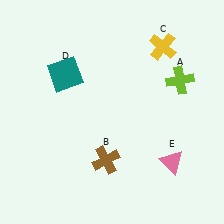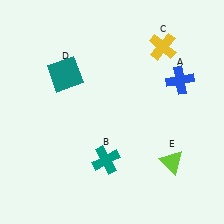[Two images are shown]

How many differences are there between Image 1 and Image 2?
There are 3 differences between the two images.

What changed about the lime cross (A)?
In Image 1, A is lime. In Image 2, it changed to blue.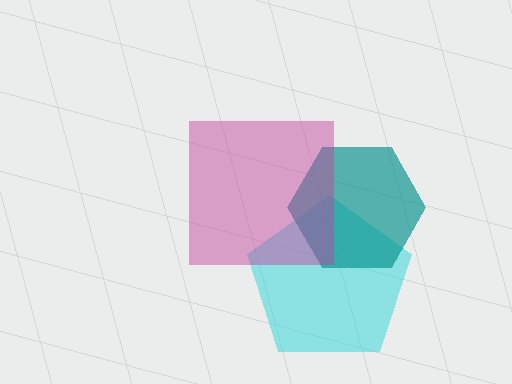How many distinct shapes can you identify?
There are 3 distinct shapes: a cyan pentagon, a teal hexagon, a magenta square.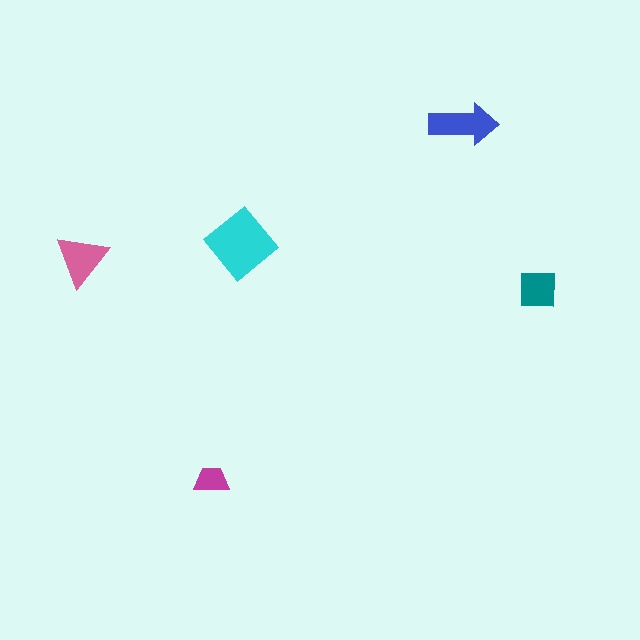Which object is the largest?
The cyan diamond.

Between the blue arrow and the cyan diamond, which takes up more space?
The cyan diamond.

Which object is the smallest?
The magenta trapezoid.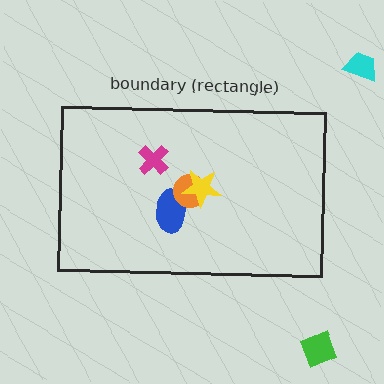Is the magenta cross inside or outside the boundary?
Inside.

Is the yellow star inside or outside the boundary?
Inside.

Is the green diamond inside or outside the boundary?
Outside.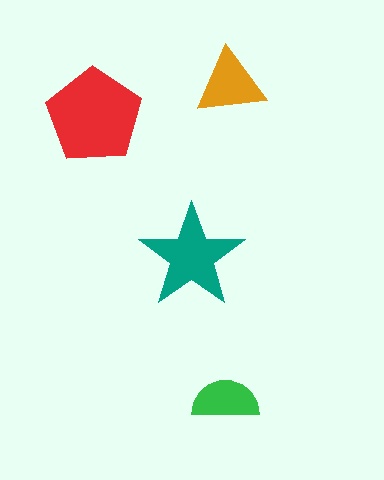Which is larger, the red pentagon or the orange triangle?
The red pentagon.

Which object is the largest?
The red pentagon.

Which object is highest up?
The orange triangle is topmost.